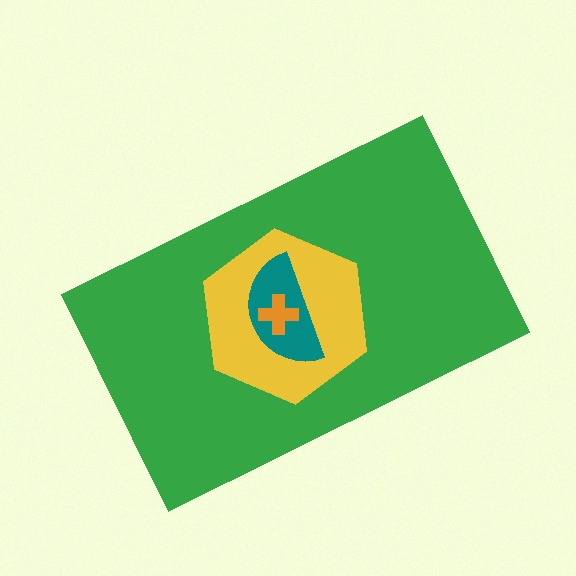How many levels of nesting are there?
4.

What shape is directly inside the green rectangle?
The yellow hexagon.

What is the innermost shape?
The orange cross.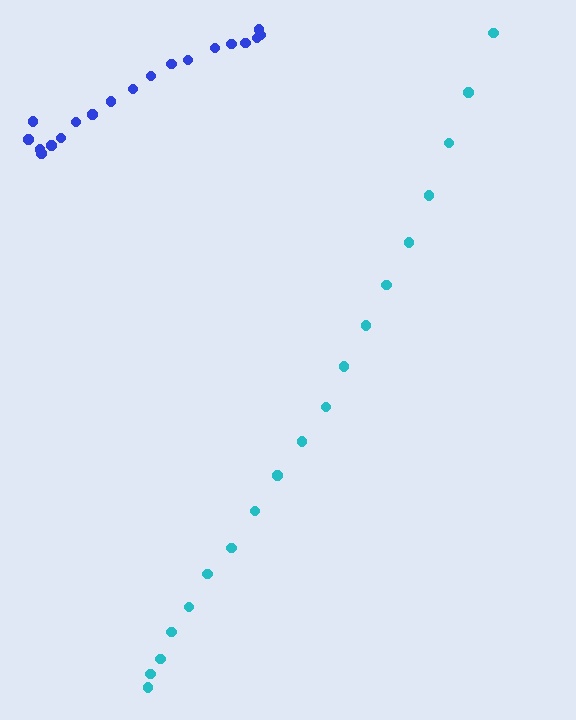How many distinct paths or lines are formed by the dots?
There are 2 distinct paths.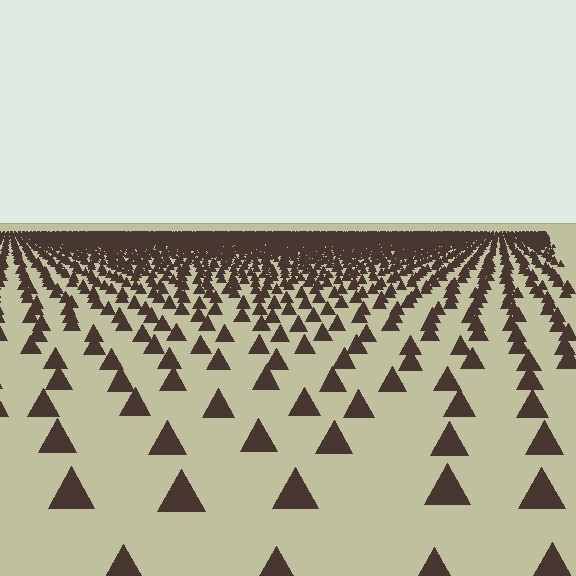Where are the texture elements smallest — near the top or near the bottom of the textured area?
Near the top.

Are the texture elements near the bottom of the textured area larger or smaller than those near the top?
Larger. Near the bottom, elements are closer to the viewer and appear at a bigger on-screen size.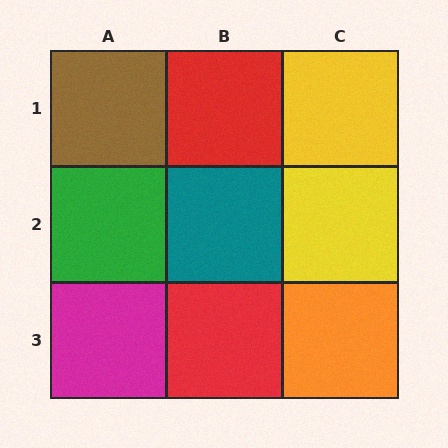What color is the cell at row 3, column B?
Red.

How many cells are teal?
1 cell is teal.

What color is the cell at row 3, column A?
Magenta.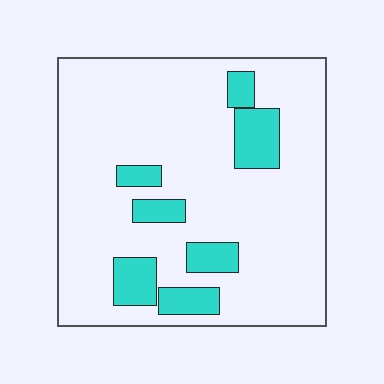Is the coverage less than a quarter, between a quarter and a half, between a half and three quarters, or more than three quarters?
Less than a quarter.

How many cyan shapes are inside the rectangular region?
7.